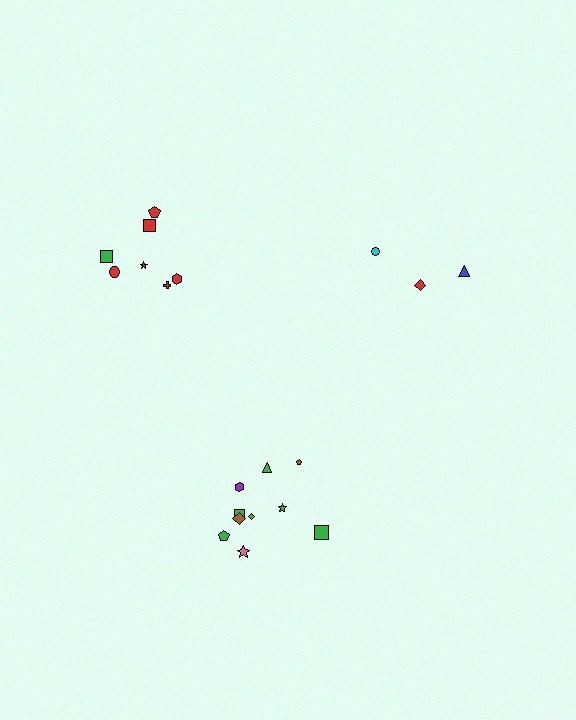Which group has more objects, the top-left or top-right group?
The top-left group.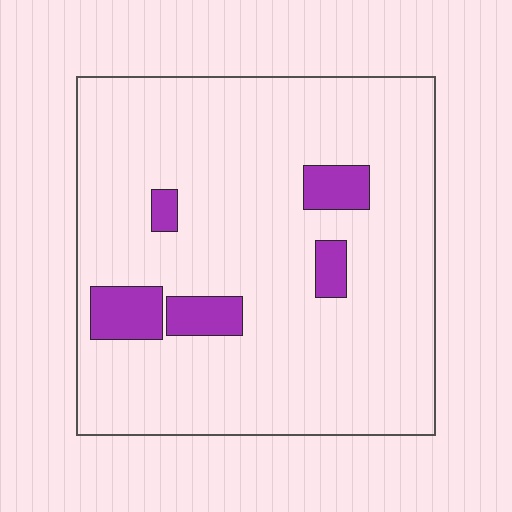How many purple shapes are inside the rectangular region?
5.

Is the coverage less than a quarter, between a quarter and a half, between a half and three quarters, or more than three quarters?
Less than a quarter.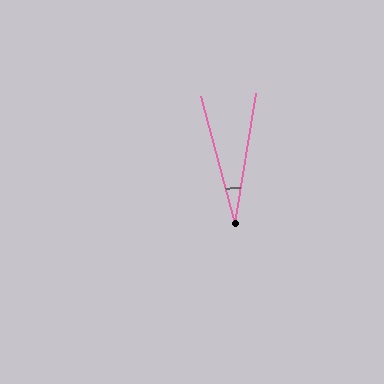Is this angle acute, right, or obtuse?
It is acute.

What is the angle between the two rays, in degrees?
Approximately 24 degrees.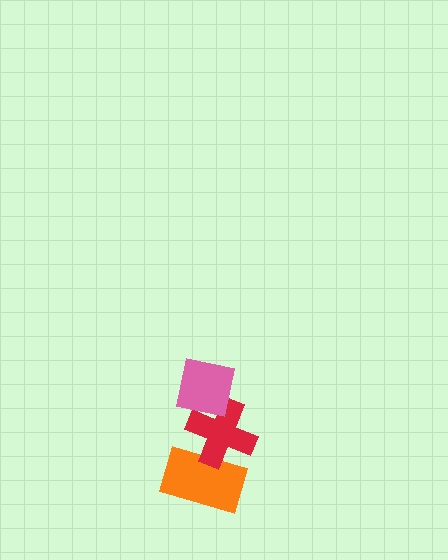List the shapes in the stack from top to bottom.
From top to bottom: the pink square, the red cross, the orange rectangle.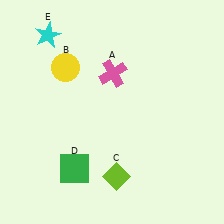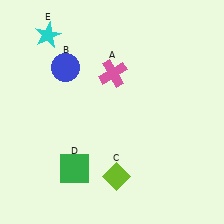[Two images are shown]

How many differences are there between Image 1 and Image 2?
There is 1 difference between the two images.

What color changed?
The circle (B) changed from yellow in Image 1 to blue in Image 2.